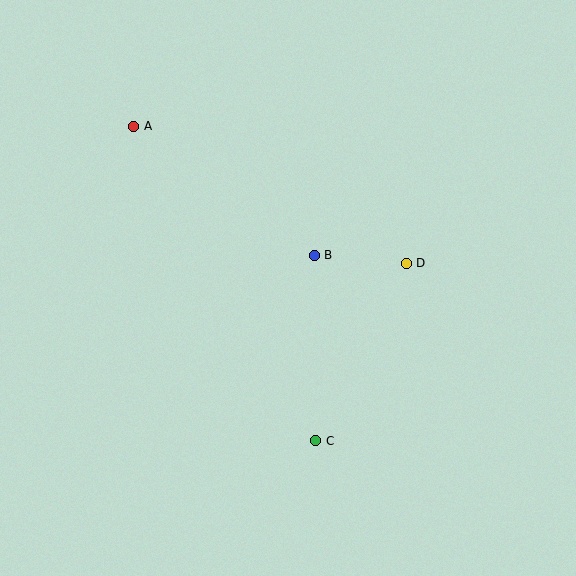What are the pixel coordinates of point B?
Point B is at (314, 255).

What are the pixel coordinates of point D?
Point D is at (406, 264).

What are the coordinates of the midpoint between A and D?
The midpoint between A and D is at (270, 195).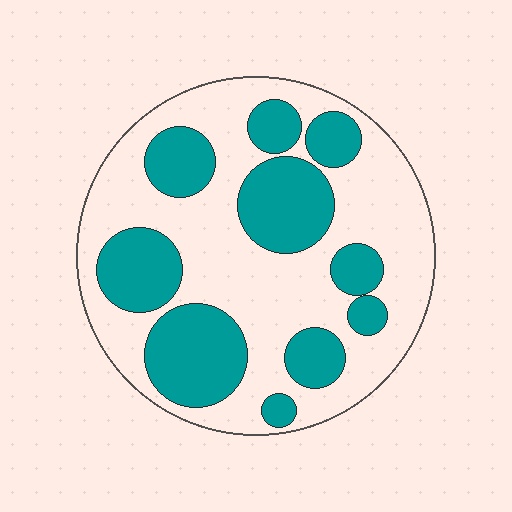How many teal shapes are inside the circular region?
10.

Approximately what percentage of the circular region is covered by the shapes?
Approximately 40%.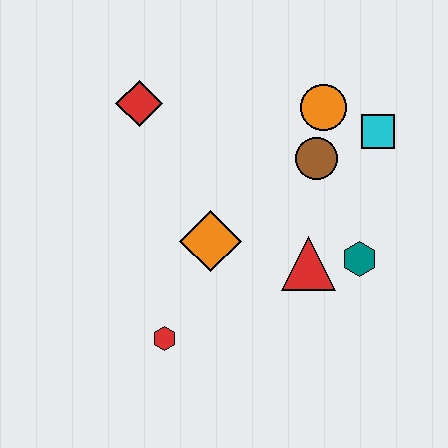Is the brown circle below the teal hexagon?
No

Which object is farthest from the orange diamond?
The cyan square is farthest from the orange diamond.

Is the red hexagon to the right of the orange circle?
No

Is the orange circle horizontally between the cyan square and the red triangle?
Yes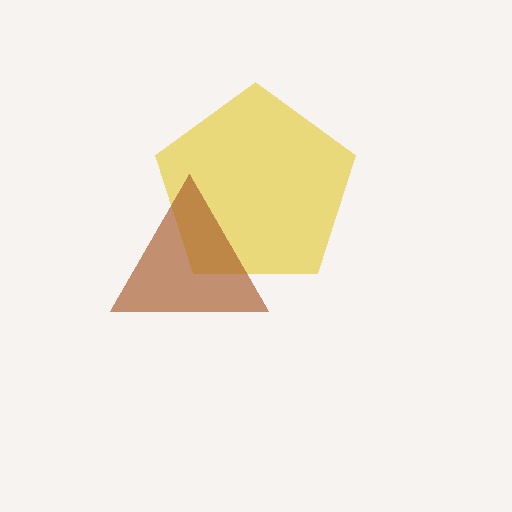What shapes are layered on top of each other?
The layered shapes are: a yellow pentagon, a brown triangle.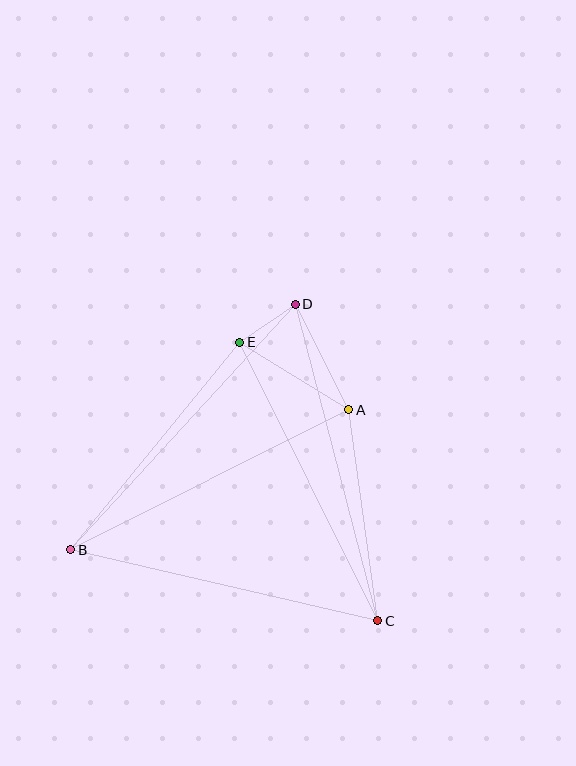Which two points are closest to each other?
Points D and E are closest to each other.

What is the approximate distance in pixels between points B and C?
The distance between B and C is approximately 315 pixels.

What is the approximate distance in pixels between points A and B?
The distance between A and B is approximately 311 pixels.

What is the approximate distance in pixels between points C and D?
The distance between C and D is approximately 327 pixels.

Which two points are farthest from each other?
Points B and D are farthest from each other.